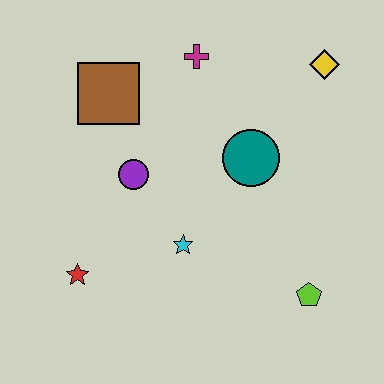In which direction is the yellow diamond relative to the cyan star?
The yellow diamond is above the cyan star.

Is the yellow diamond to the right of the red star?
Yes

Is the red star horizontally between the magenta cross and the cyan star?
No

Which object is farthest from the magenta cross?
The lime pentagon is farthest from the magenta cross.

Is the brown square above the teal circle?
Yes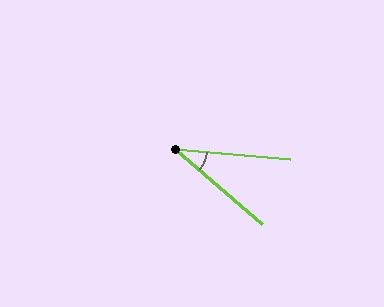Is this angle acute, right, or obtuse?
It is acute.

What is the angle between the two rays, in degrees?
Approximately 35 degrees.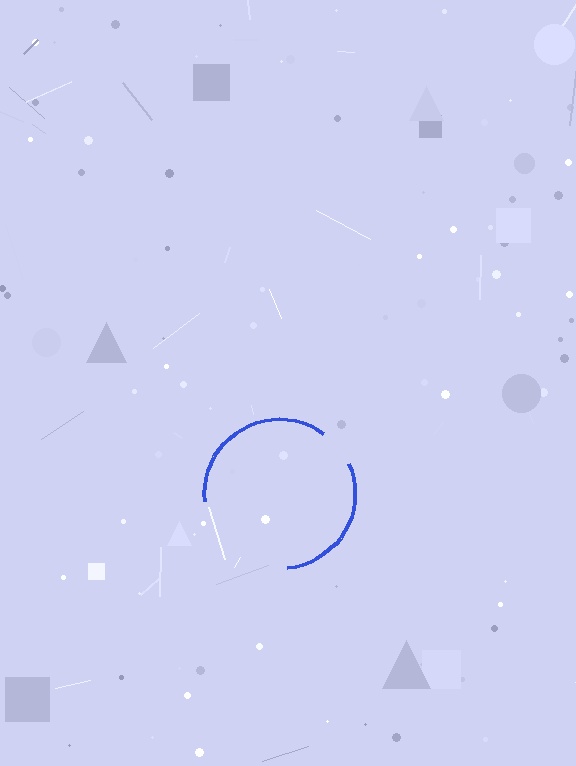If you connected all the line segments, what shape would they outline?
They would outline a circle.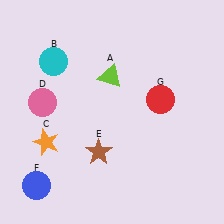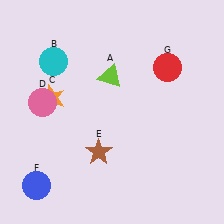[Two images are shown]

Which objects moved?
The objects that moved are: the orange star (C), the red circle (G).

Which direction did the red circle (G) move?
The red circle (G) moved up.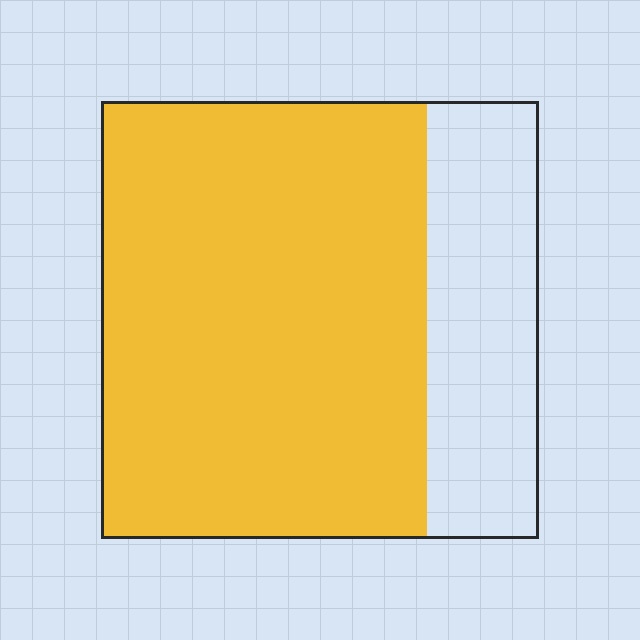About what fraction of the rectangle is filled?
About three quarters (3/4).